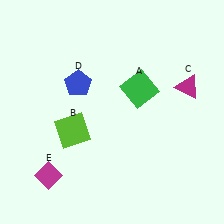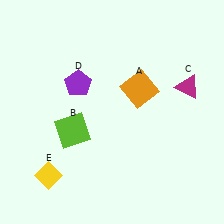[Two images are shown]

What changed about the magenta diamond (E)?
In Image 1, E is magenta. In Image 2, it changed to yellow.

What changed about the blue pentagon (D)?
In Image 1, D is blue. In Image 2, it changed to purple.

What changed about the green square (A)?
In Image 1, A is green. In Image 2, it changed to orange.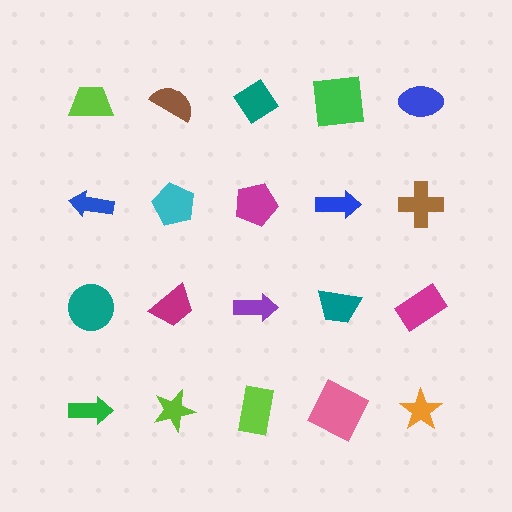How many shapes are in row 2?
5 shapes.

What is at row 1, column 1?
A lime trapezoid.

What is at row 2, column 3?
A magenta pentagon.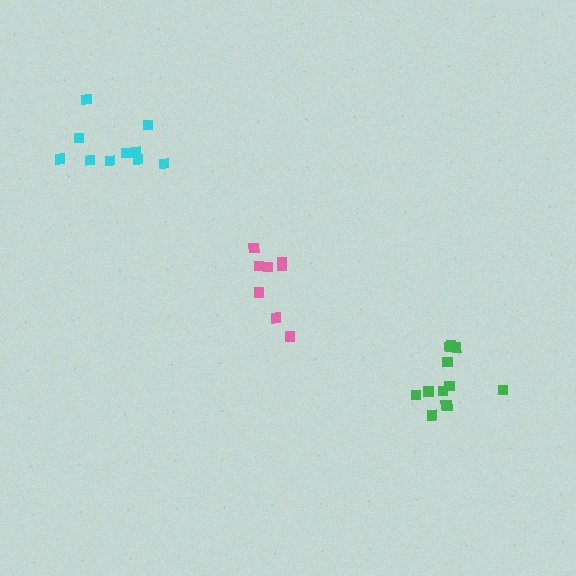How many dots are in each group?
Group 1: 8 dots, Group 2: 10 dots, Group 3: 12 dots (30 total).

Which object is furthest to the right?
The green cluster is rightmost.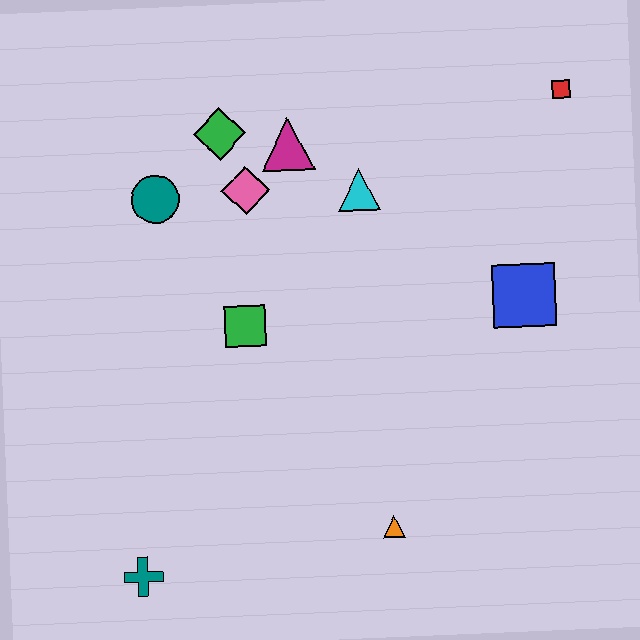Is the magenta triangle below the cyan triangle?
No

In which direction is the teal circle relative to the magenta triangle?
The teal circle is to the left of the magenta triangle.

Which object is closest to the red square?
The blue square is closest to the red square.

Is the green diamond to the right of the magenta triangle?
No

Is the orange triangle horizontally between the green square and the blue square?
Yes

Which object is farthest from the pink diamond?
The teal cross is farthest from the pink diamond.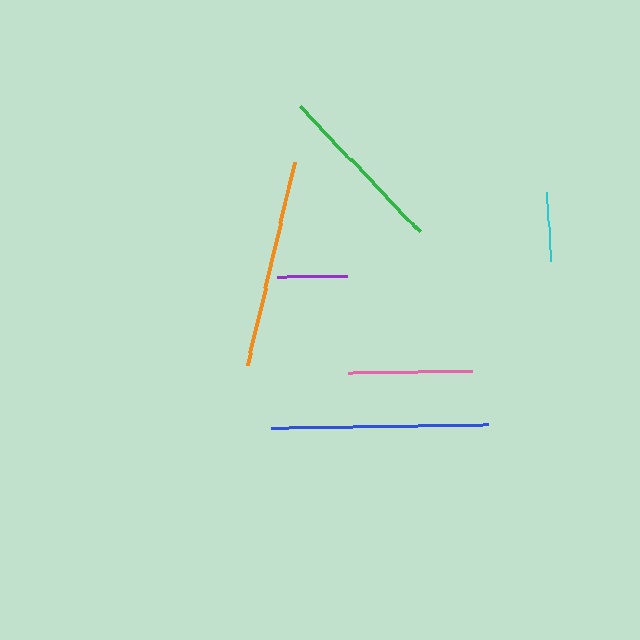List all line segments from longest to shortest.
From longest to shortest: blue, orange, green, pink, purple, cyan.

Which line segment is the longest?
The blue line is the longest at approximately 217 pixels.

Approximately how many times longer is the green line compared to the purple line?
The green line is approximately 2.5 times the length of the purple line.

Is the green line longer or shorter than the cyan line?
The green line is longer than the cyan line.